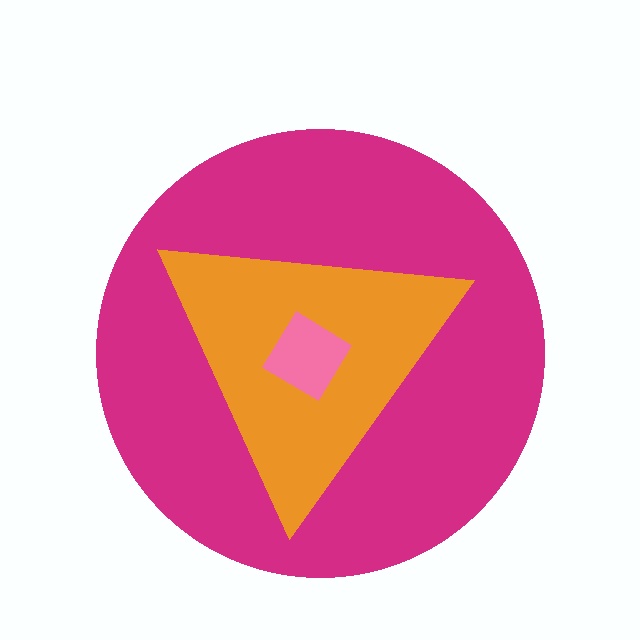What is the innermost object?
The pink diamond.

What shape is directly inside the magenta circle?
The orange triangle.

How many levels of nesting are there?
3.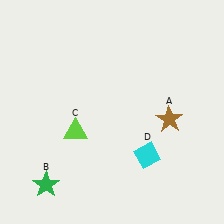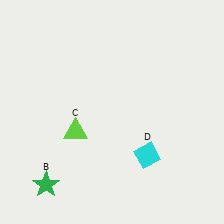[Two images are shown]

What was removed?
The brown star (A) was removed in Image 2.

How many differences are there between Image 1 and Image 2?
There is 1 difference between the two images.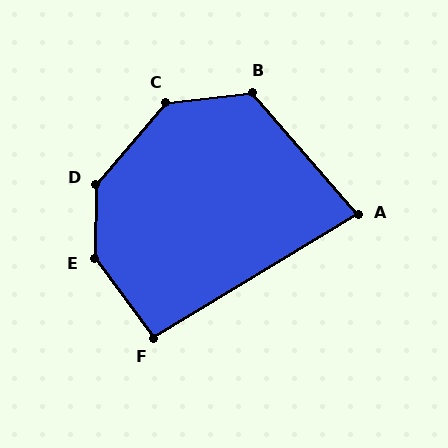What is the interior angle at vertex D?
Approximately 140 degrees (obtuse).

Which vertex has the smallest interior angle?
A, at approximately 80 degrees.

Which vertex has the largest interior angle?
E, at approximately 142 degrees.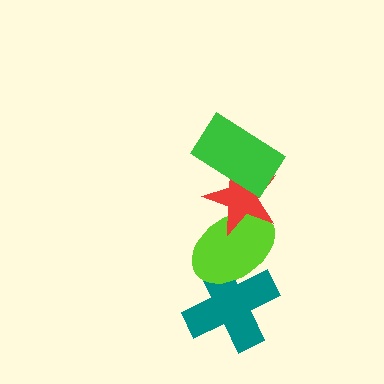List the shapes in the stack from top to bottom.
From top to bottom: the green rectangle, the red star, the lime ellipse, the teal cross.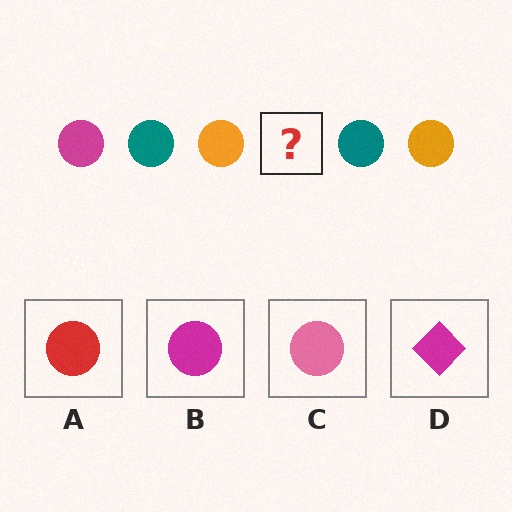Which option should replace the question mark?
Option B.